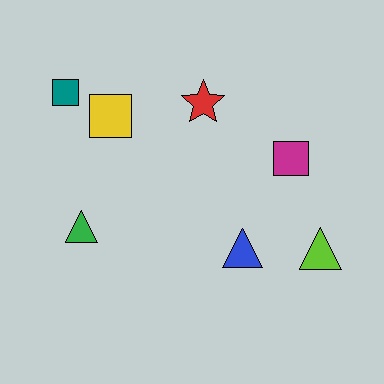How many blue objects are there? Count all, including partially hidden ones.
There is 1 blue object.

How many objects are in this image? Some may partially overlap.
There are 7 objects.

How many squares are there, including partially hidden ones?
There are 3 squares.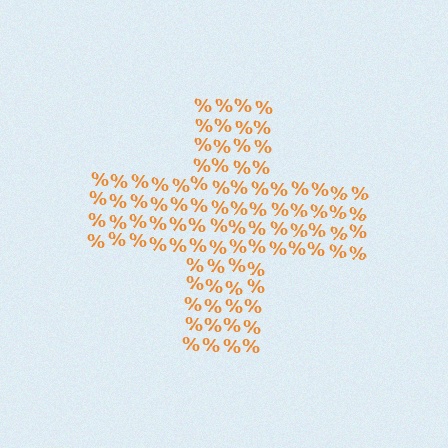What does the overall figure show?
The overall figure shows a cross.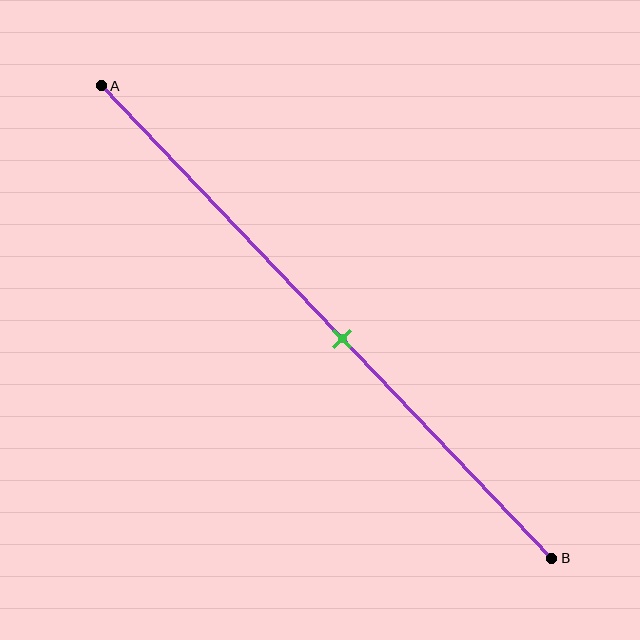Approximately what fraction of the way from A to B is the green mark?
The green mark is approximately 55% of the way from A to B.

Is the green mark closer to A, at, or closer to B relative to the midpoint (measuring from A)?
The green mark is closer to point B than the midpoint of segment AB.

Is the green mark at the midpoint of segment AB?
No, the mark is at about 55% from A, not at the 50% midpoint.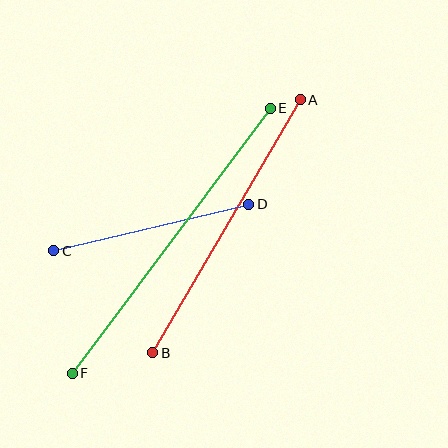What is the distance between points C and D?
The distance is approximately 201 pixels.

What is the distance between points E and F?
The distance is approximately 331 pixels.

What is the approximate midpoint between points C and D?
The midpoint is at approximately (151, 228) pixels.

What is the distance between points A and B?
The distance is approximately 293 pixels.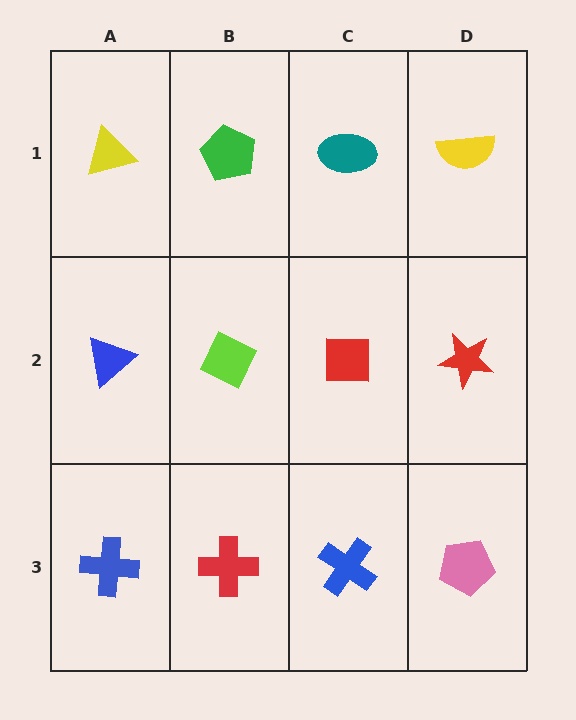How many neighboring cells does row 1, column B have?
3.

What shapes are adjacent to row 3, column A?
A blue triangle (row 2, column A), a red cross (row 3, column B).